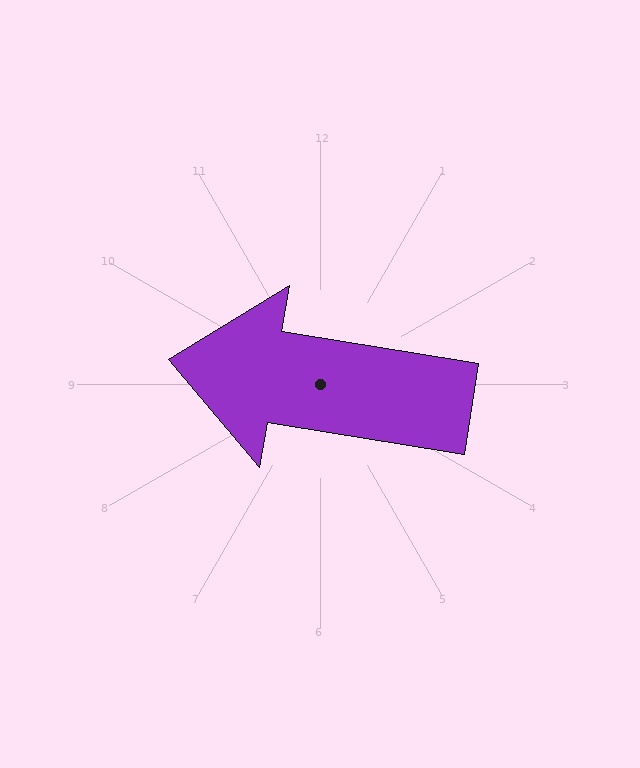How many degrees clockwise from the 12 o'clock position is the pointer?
Approximately 279 degrees.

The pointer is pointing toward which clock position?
Roughly 9 o'clock.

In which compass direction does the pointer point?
West.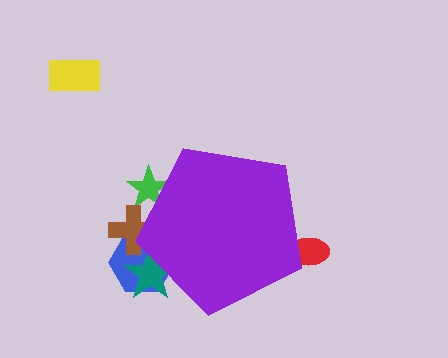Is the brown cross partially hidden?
Yes, the brown cross is partially hidden behind the purple pentagon.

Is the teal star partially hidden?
Yes, the teal star is partially hidden behind the purple pentagon.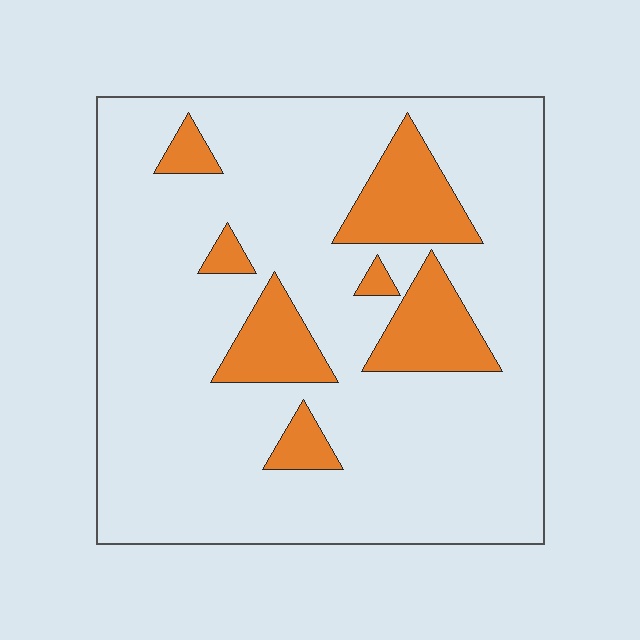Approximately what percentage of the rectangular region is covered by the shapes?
Approximately 15%.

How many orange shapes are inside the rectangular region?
7.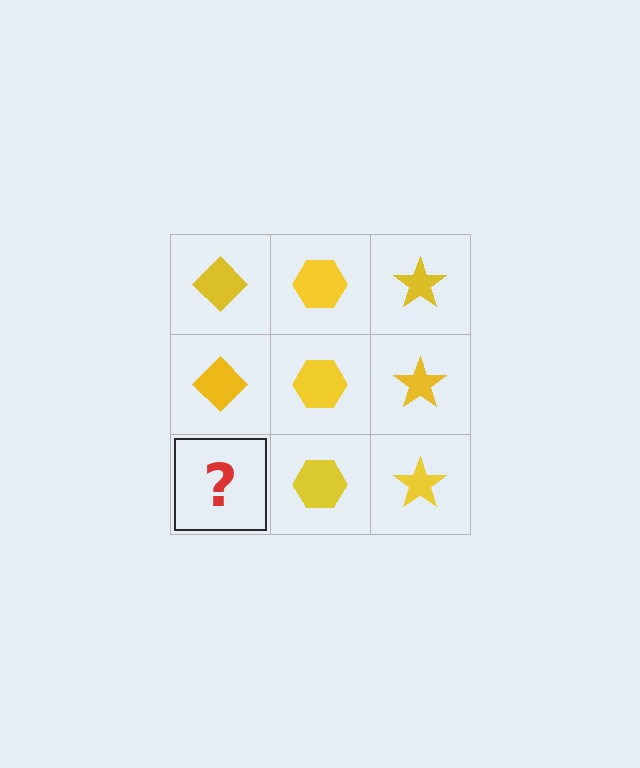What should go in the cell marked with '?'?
The missing cell should contain a yellow diamond.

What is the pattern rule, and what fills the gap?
The rule is that each column has a consistent shape. The gap should be filled with a yellow diamond.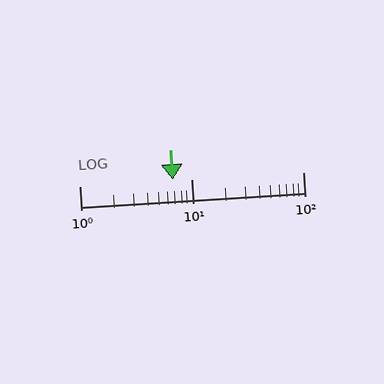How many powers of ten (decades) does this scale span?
The scale spans 2 decades, from 1 to 100.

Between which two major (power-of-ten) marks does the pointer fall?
The pointer is between 1 and 10.